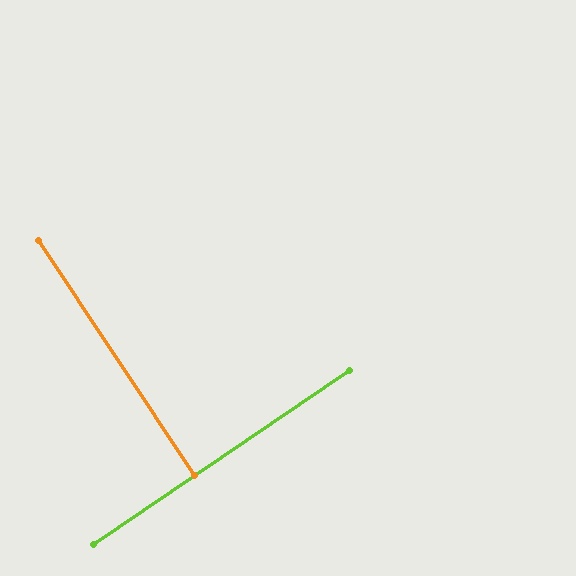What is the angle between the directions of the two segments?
Approximately 89 degrees.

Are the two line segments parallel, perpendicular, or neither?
Perpendicular — they meet at approximately 89°.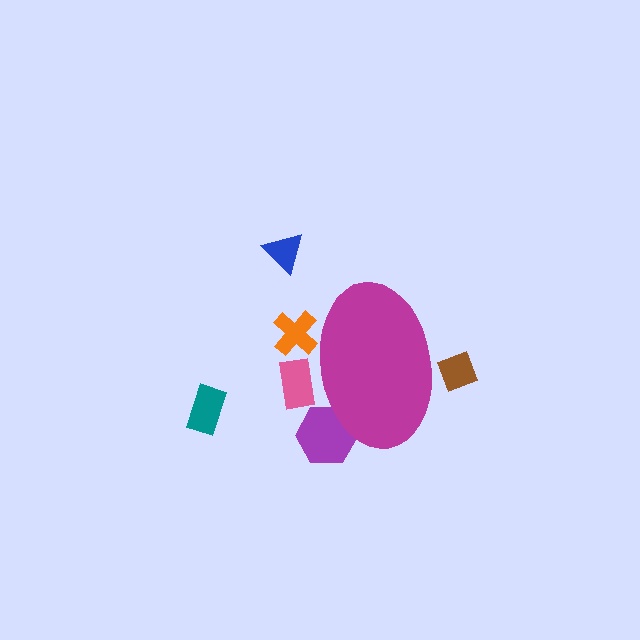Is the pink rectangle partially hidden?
Yes, the pink rectangle is partially hidden behind the magenta ellipse.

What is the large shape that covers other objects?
A magenta ellipse.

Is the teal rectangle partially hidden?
No, the teal rectangle is fully visible.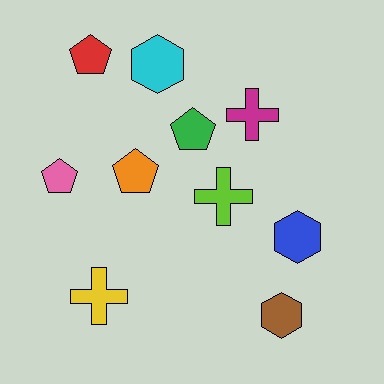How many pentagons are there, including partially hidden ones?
There are 4 pentagons.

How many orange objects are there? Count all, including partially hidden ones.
There is 1 orange object.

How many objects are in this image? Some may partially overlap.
There are 10 objects.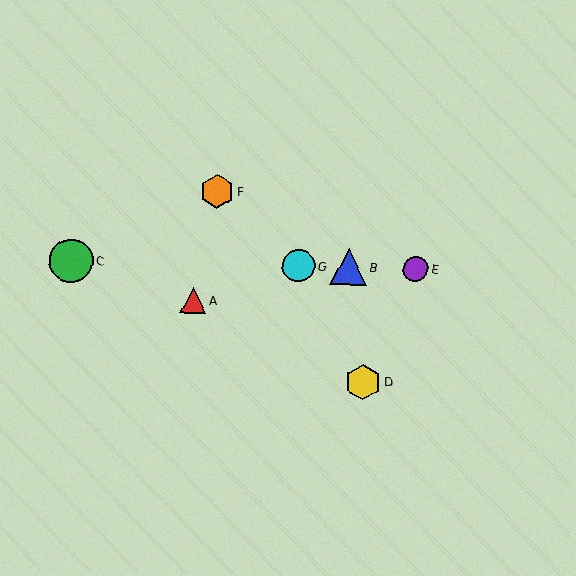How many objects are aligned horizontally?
4 objects (B, C, E, G) are aligned horizontally.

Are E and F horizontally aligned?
No, E is at y≈269 and F is at y≈192.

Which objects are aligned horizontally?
Objects B, C, E, G are aligned horizontally.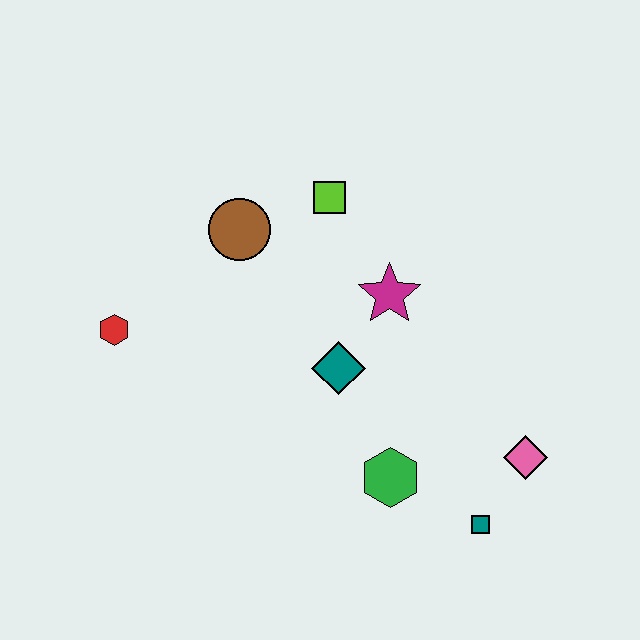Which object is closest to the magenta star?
The teal diamond is closest to the magenta star.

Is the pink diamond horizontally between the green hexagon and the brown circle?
No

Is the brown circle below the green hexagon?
No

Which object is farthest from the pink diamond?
The red hexagon is farthest from the pink diamond.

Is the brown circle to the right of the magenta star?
No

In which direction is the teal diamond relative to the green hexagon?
The teal diamond is above the green hexagon.